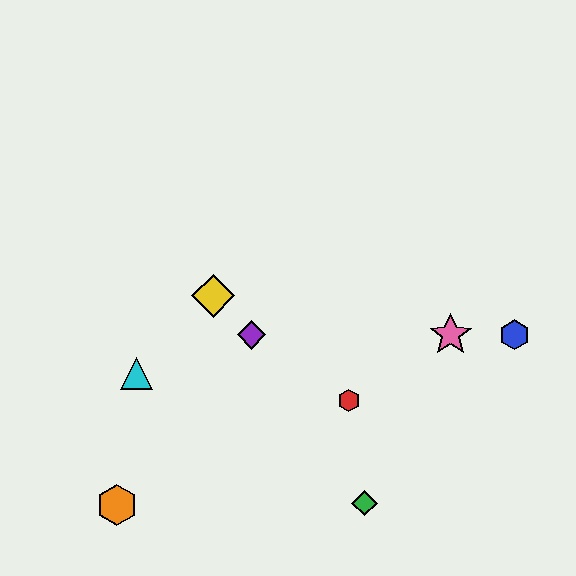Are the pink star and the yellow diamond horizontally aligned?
No, the pink star is at y≈335 and the yellow diamond is at y≈296.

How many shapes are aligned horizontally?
3 shapes (the blue hexagon, the purple diamond, the pink star) are aligned horizontally.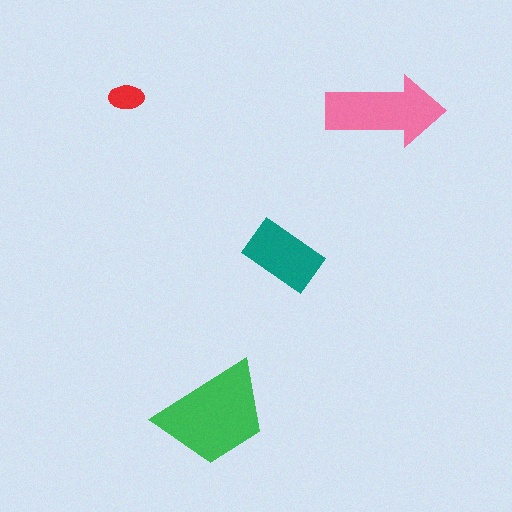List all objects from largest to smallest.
The green trapezoid, the pink arrow, the teal rectangle, the red ellipse.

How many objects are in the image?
There are 4 objects in the image.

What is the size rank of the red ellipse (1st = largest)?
4th.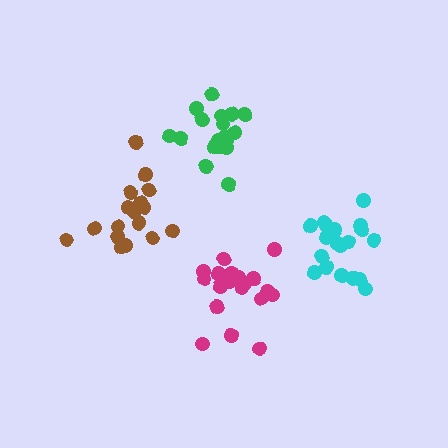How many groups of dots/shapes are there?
There are 4 groups.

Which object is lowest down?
The magenta cluster is bottommost.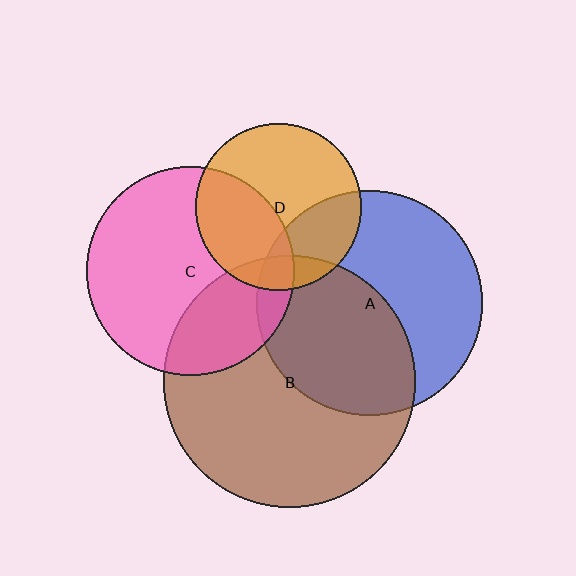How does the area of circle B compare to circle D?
Approximately 2.3 times.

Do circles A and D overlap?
Yes.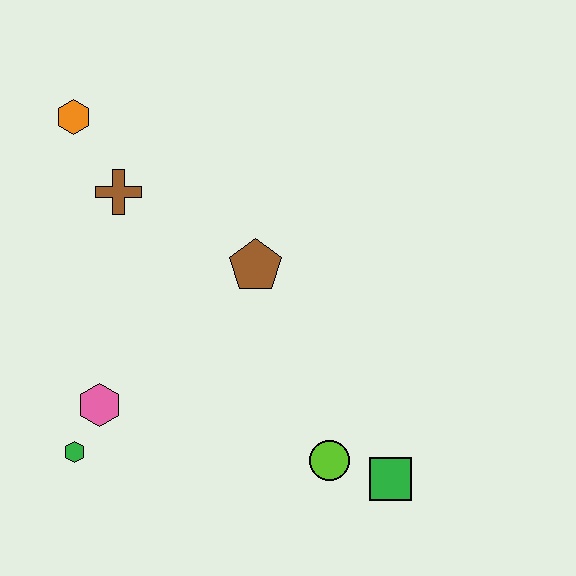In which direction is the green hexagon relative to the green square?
The green hexagon is to the left of the green square.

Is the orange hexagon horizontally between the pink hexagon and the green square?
No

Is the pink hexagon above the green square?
Yes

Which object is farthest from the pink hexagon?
The green square is farthest from the pink hexagon.